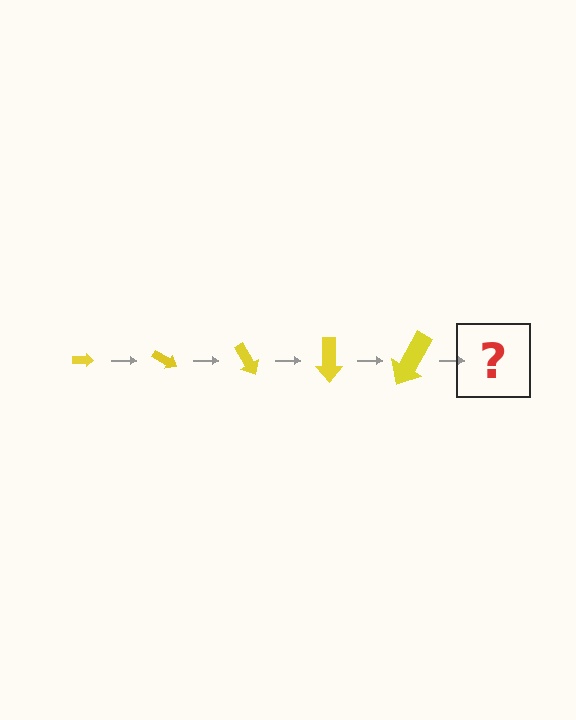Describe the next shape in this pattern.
It should be an arrow, larger than the previous one and rotated 150 degrees from the start.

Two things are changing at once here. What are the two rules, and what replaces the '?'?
The two rules are that the arrow grows larger each step and it rotates 30 degrees each step. The '?' should be an arrow, larger than the previous one and rotated 150 degrees from the start.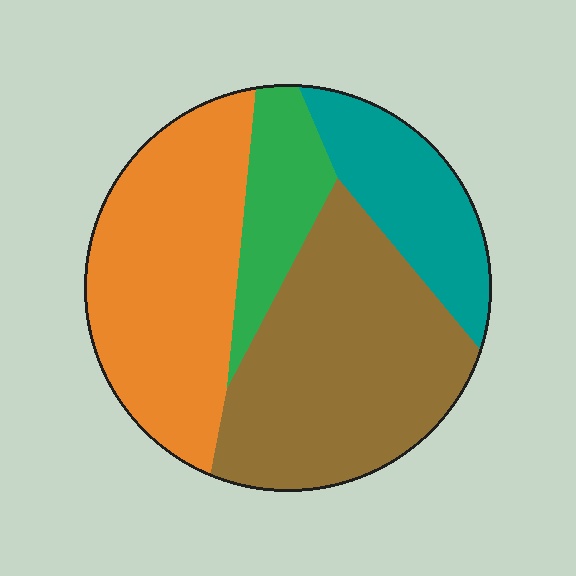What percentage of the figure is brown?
Brown takes up between a third and a half of the figure.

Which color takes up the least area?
Green, at roughly 10%.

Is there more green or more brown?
Brown.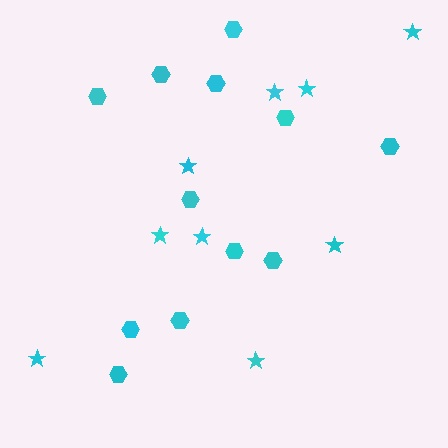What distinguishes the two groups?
There are 2 groups: one group of hexagons (12) and one group of stars (9).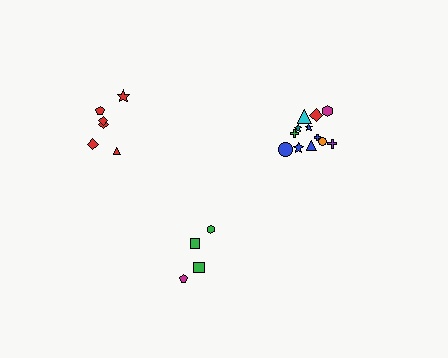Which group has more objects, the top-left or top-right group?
The top-right group.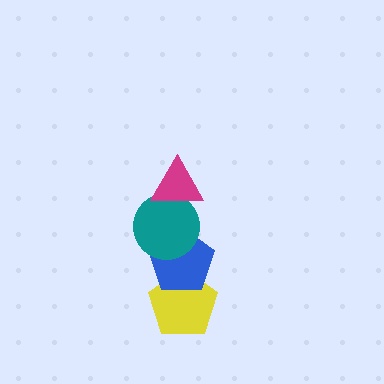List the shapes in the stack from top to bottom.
From top to bottom: the magenta triangle, the teal circle, the blue pentagon, the yellow pentagon.